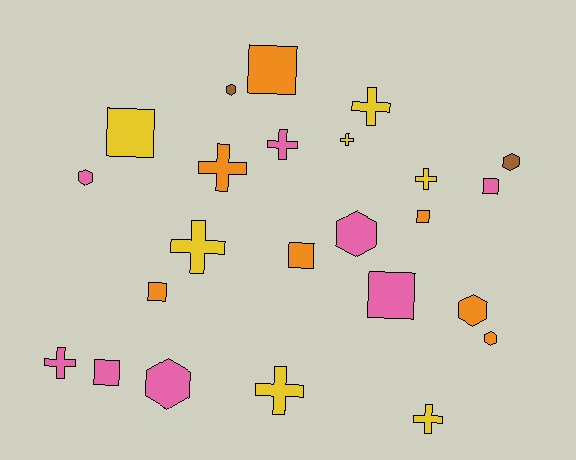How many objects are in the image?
There are 24 objects.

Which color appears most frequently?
Pink, with 8 objects.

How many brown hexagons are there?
There are 2 brown hexagons.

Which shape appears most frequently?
Cross, with 9 objects.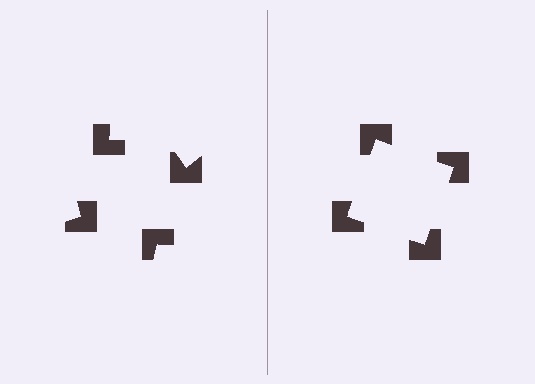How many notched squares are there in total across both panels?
8 — 4 on each side.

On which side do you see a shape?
An illusory square appears on the right side. On the left side the wedge cuts are rotated, so no coherent shape forms.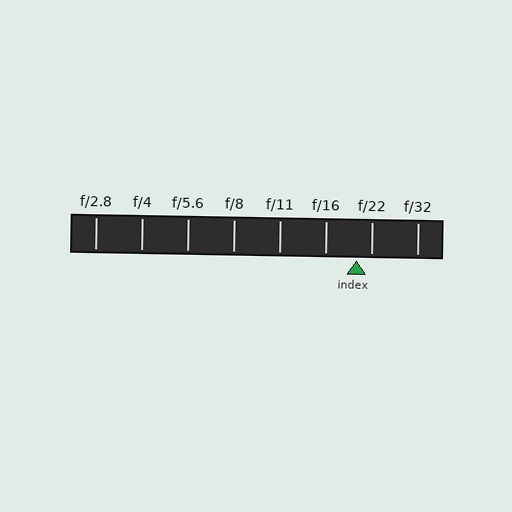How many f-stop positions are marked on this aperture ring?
There are 8 f-stop positions marked.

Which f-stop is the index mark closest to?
The index mark is closest to f/22.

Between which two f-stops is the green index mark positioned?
The index mark is between f/16 and f/22.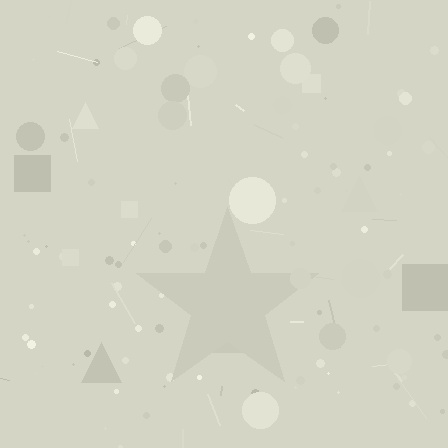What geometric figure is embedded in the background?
A star is embedded in the background.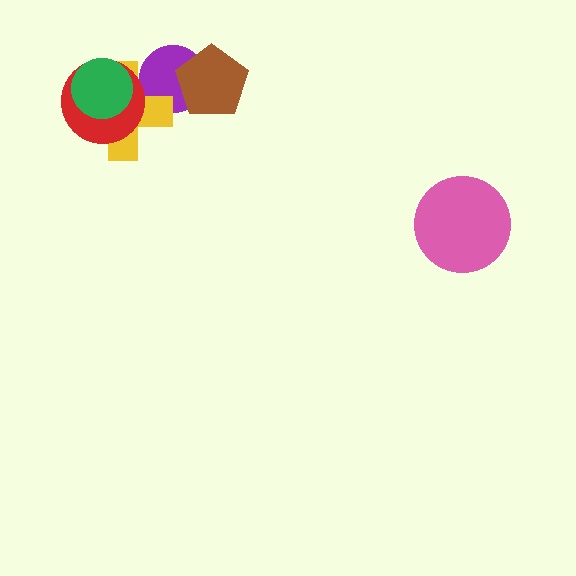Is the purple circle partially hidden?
Yes, it is partially covered by another shape.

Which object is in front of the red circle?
The green circle is in front of the red circle.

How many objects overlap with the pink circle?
0 objects overlap with the pink circle.